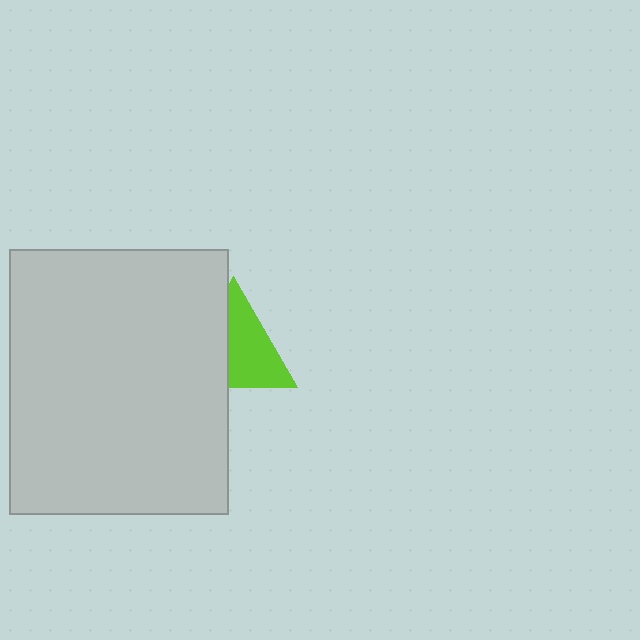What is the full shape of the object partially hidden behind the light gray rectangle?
The partially hidden object is a lime triangle.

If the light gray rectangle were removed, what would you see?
You would see the complete lime triangle.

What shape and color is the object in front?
The object in front is a light gray rectangle.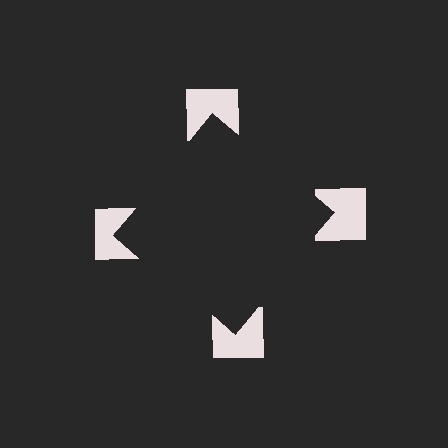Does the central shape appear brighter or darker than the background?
It typically appears slightly darker than the background, even though no actual brightness change is drawn.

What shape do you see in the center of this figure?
An illusory square — its edges are inferred from the aligned wedge cuts in the notched squares, not physically drawn.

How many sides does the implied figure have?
4 sides.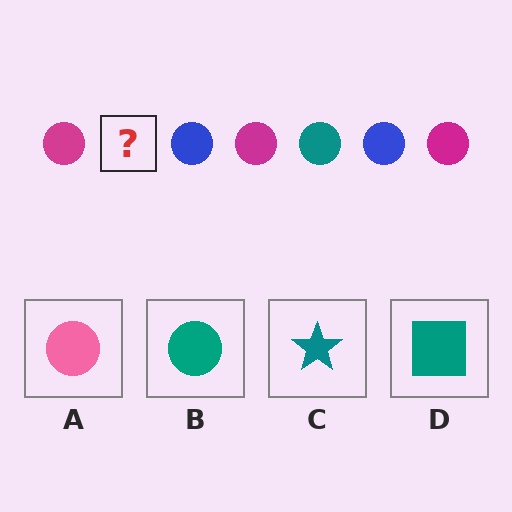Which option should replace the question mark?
Option B.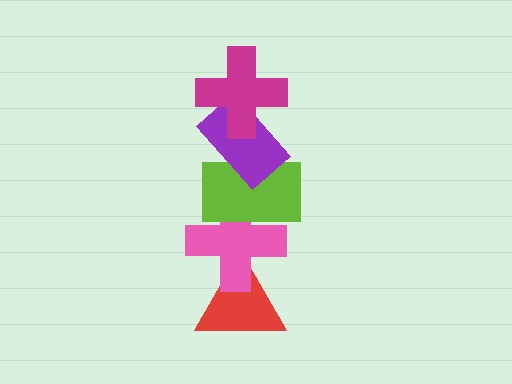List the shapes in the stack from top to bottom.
From top to bottom: the magenta cross, the purple rectangle, the lime rectangle, the pink cross, the red triangle.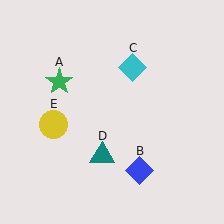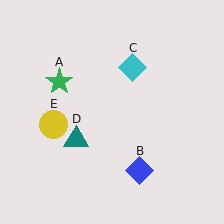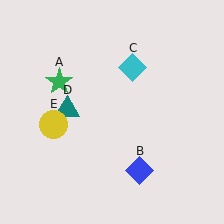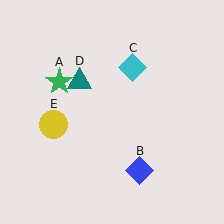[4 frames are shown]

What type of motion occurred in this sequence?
The teal triangle (object D) rotated clockwise around the center of the scene.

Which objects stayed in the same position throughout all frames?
Green star (object A) and blue diamond (object B) and cyan diamond (object C) and yellow circle (object E) remained stationary.